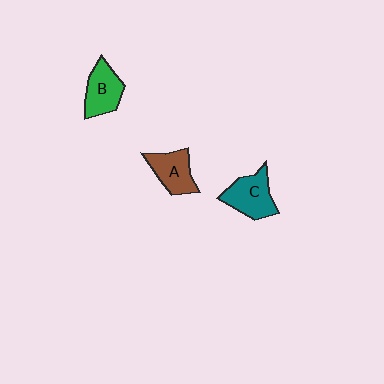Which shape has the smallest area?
Shape A (brown).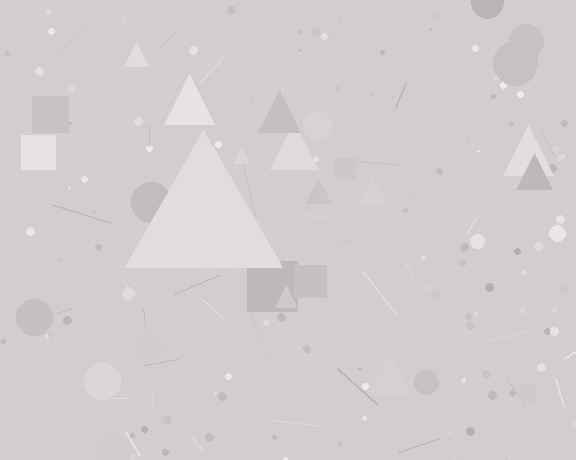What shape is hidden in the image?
A triangle is hidden in the image.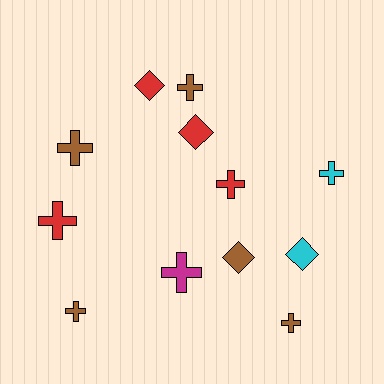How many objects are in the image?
There are 12 objects.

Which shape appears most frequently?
Cross, with 8 objects.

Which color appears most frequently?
Brown, with 5 objects.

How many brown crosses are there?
There are 4 brown crosses.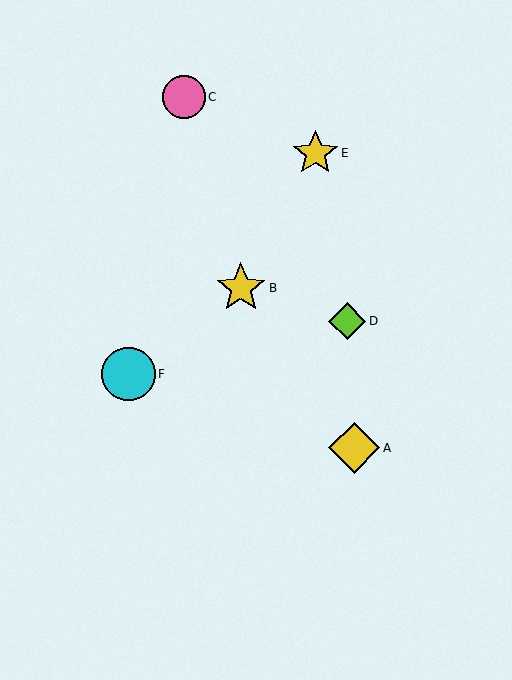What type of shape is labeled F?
Shape F is a cyan circle.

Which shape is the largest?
The cyan circle (labeled F) is the largest.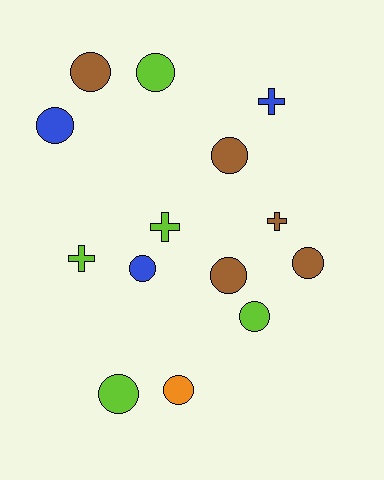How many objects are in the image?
There are 14 objects.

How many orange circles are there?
There is 1 orange circle.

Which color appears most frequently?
Lime, with 5 objects.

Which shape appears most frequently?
Circle, with 10 objects.